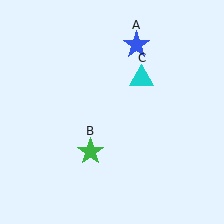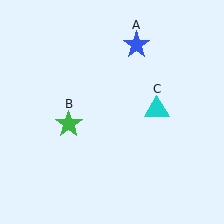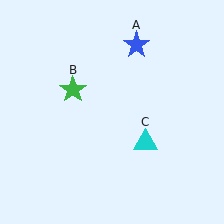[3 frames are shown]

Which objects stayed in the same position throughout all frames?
Blue star (object A) remained stationary.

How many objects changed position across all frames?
2 objects changed position: green star (object B), cyan triangle (object C).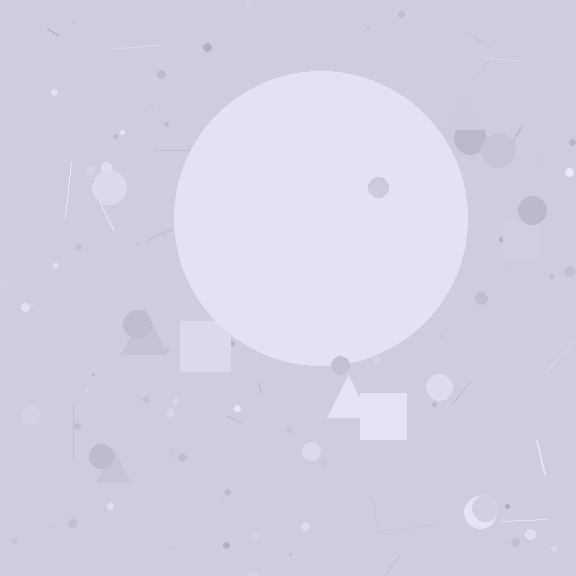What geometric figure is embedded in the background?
A circle is embedded in the background.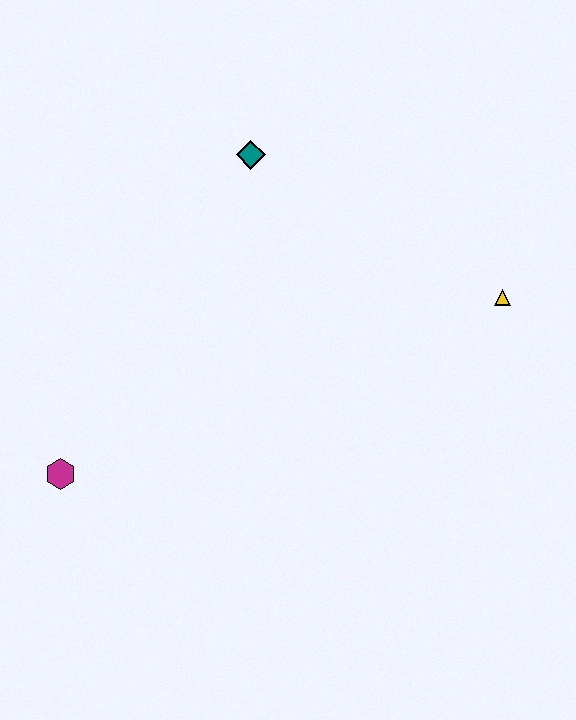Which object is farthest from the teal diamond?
The magenta hexagon is farthest from the teal diamond.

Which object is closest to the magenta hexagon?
The teal diamond is closest to the magenta hexagon.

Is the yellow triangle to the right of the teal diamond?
Yes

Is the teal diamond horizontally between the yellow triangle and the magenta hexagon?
Yes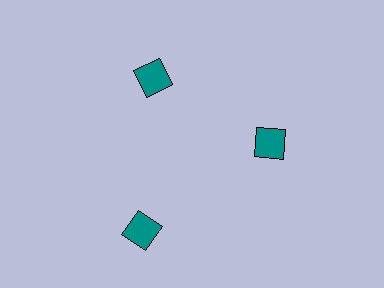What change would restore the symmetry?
The symmetry would be restored by moving it inward, back onto the ring so that all 3 squares sit at equal angles and equal distance from the center.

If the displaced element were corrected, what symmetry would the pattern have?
It would have 3-fold rotational symmetry — the pattern would map onto itself every 120 degrees.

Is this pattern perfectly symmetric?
No. The 3 teal squares are arranged in a ring, but one element near the 7 o'clock position is pushed outward from the center, breaking the 3-fold rotational symmetry.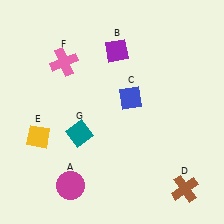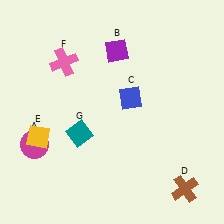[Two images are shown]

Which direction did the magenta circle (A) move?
The magenta circle (A) moved up.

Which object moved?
The magenta circle (A) moved up.